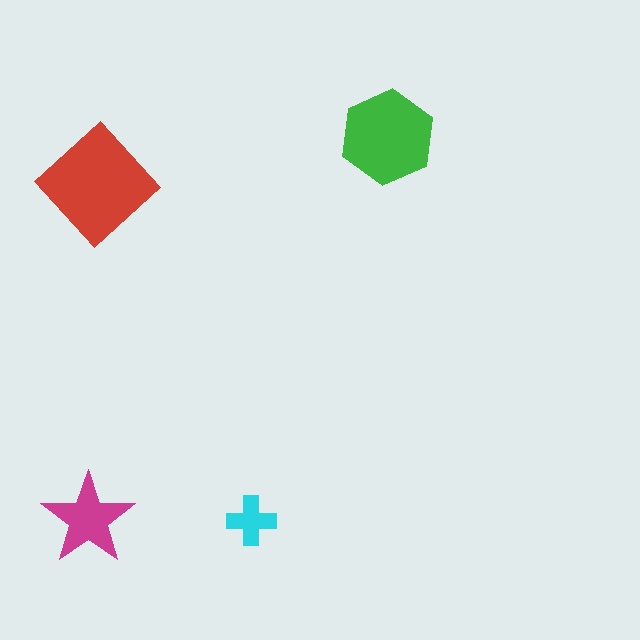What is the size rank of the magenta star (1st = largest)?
3rd.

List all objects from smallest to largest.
The cyan cross, the magenta star, the green hexagon, the red diamond.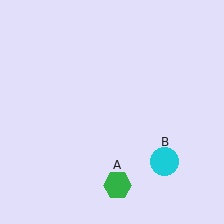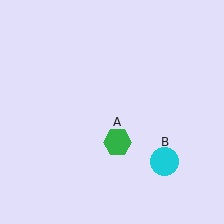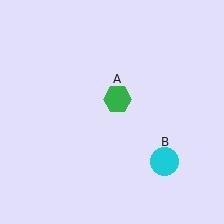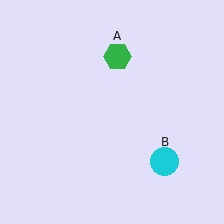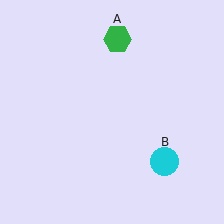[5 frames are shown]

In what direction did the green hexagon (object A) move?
The green hexagon (object A) moved up.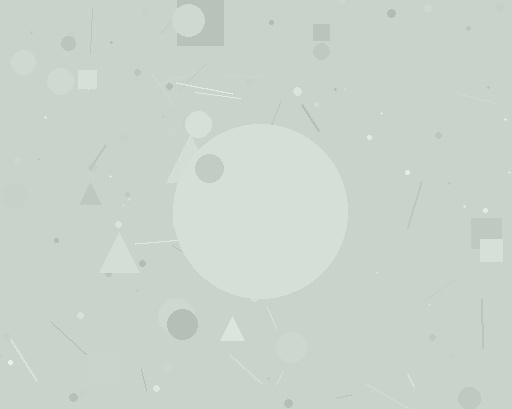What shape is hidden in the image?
A circle is hidden in the image.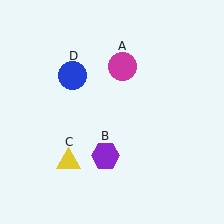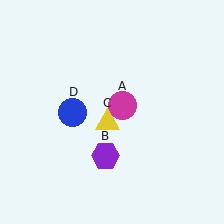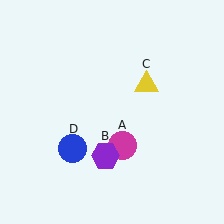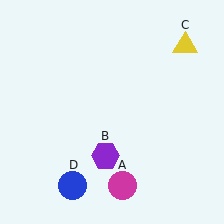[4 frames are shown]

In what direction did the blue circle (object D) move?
The blue circle (object D) moved down.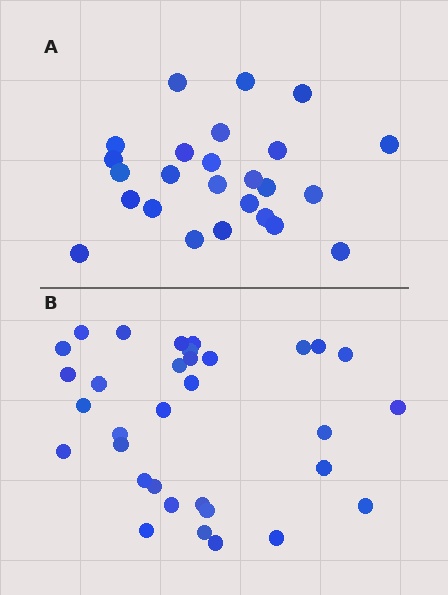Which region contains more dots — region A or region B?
Region B (the bottom region) has more dots.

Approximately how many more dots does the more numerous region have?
Region B has roughly 8 or so more dots than region A.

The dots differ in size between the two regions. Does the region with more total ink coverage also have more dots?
No. Region A has more total ink coverage because its dots are larger, but region B actually contains more individual dots. Total area can be misleading — the number of items is what matters here.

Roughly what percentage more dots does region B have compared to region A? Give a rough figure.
About 30% more.